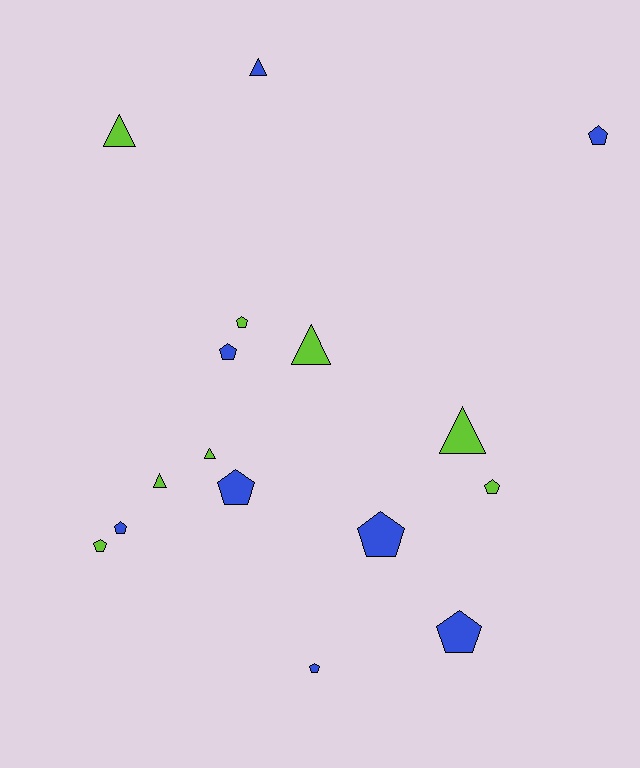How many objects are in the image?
There are 16 objects.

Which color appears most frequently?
Lime, with 8 objects.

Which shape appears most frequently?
Pentagon, with 10 objects.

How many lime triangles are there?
There are 5 lime triangles.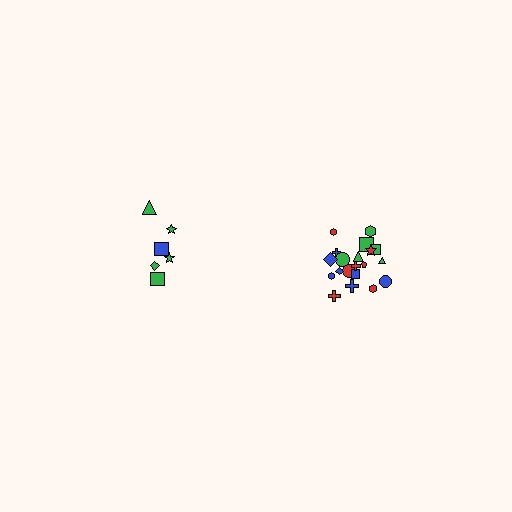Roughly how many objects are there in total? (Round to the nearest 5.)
Roughly 30 objects in total.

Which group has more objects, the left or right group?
The right group.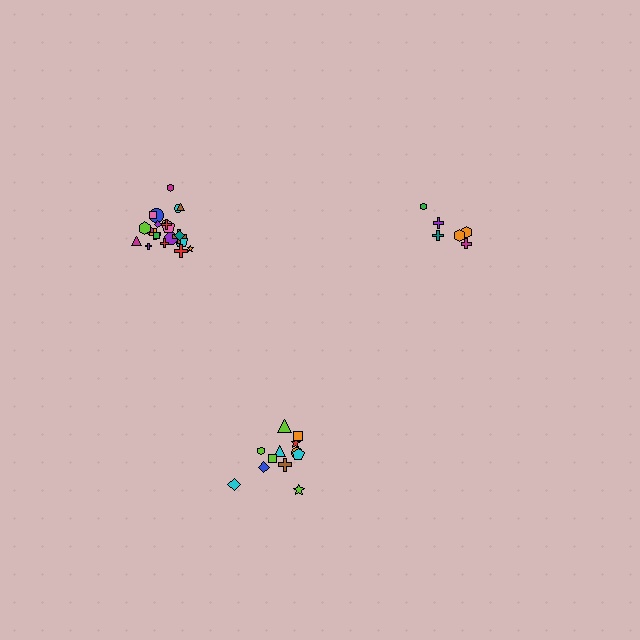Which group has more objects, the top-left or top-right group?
The top-left group.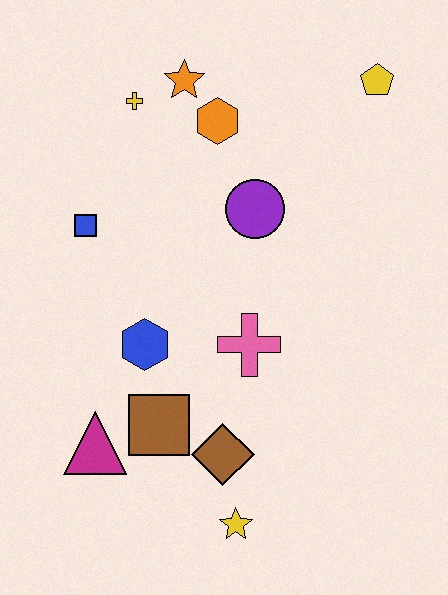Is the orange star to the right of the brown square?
Yes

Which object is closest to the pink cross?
The blue hexagon is closest to the pink cross.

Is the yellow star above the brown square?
No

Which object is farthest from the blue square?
The yellow star is farthest from the blue square.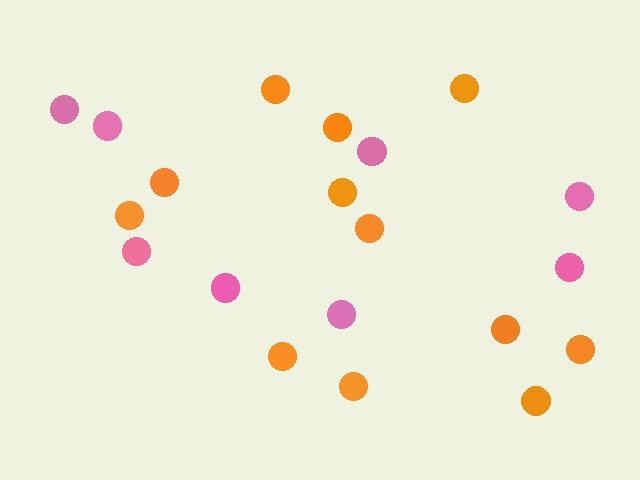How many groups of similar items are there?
There are 2 groups: one group of pink circles (8) and one group of orange circles (12).